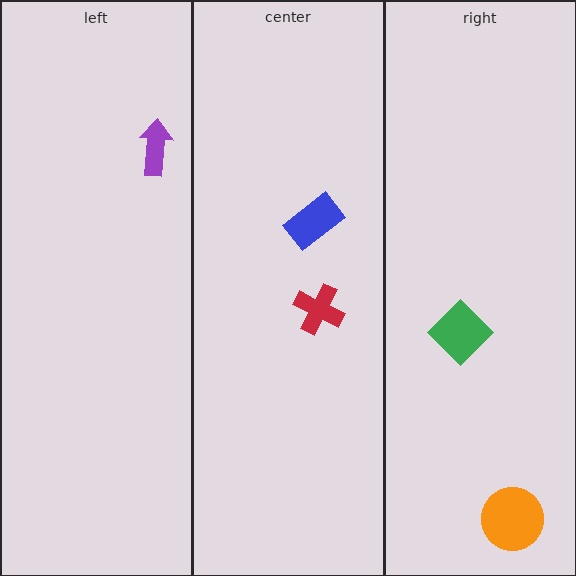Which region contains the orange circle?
The right region.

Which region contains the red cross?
The center region.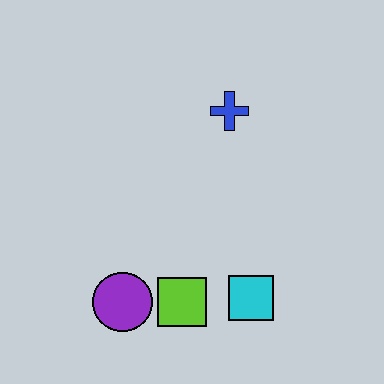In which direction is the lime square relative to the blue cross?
The lime square is below the blue cross.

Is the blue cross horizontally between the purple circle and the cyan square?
Yes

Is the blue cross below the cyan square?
No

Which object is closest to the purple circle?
The lime square is closest to the purple circle.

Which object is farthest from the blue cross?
The purple circle is farthest from the blue cross.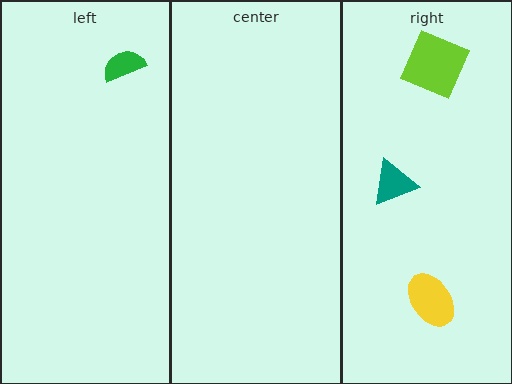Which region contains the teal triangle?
The right region.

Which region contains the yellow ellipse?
The right region.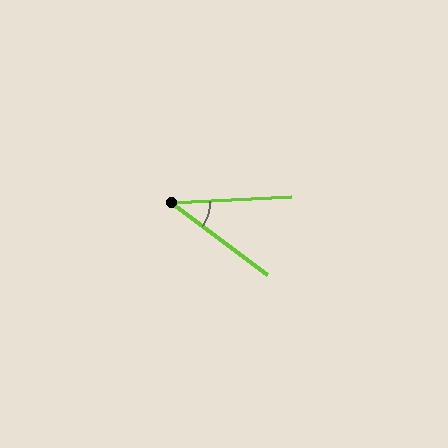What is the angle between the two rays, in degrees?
Approximately 40 degrees.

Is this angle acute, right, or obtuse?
It is acute.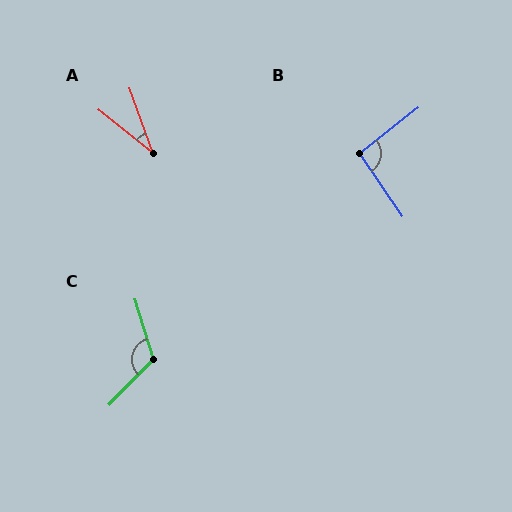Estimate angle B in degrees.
Approximately 94 degrees.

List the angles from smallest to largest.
A (32°), B (94°), C (119°).